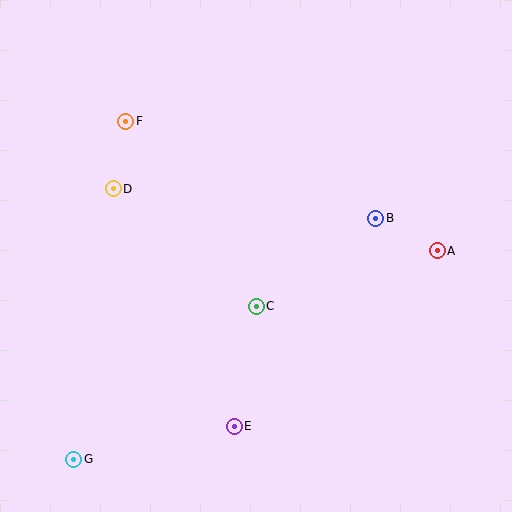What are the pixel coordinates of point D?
Point D is at (113, 189).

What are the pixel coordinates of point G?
Point G is at (74, 459).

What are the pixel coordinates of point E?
Point E is at (234, 426).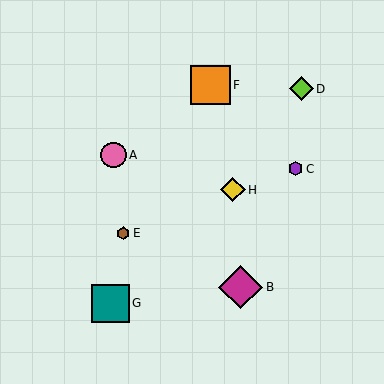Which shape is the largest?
The magenta diamond (labeled B) is the largest.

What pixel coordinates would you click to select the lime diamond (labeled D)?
Click at (301, 89) to select the lime diamond D.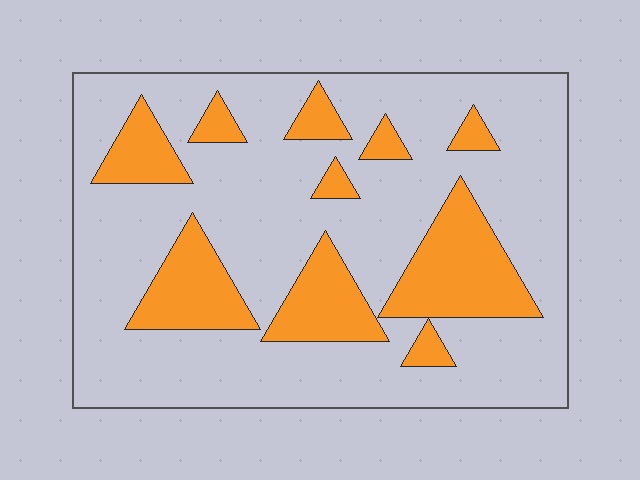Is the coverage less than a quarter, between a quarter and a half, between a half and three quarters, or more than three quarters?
Less than a quarter.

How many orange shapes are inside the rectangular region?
10.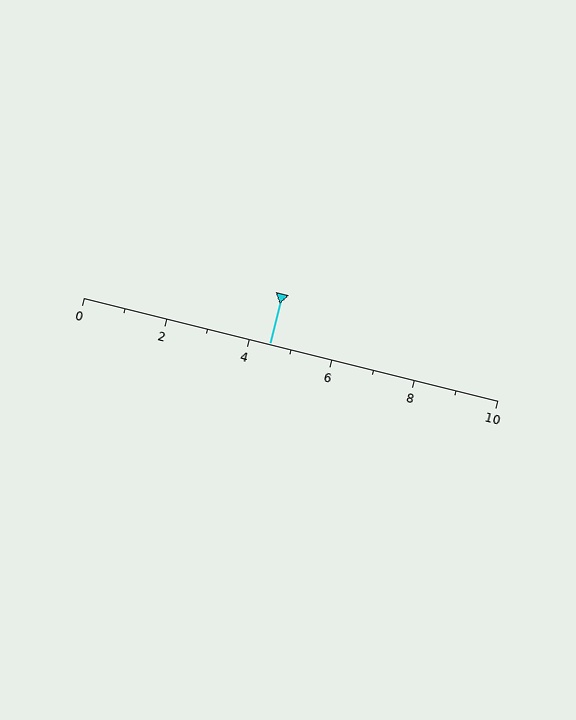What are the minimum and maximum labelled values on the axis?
The axis runs from 0 to 10.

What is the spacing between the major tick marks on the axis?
The major ticks are spaced 2 apart.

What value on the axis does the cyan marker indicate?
The marker indicates approximately 4.5.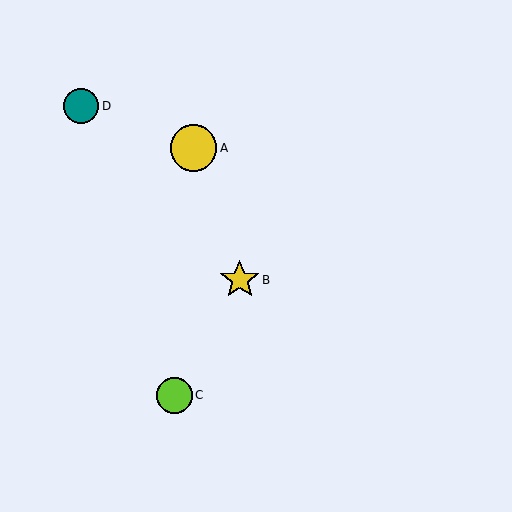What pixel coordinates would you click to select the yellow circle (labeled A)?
Click at (193, 148) to select the yellow circle A.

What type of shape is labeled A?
Shape A is a yellow circle.